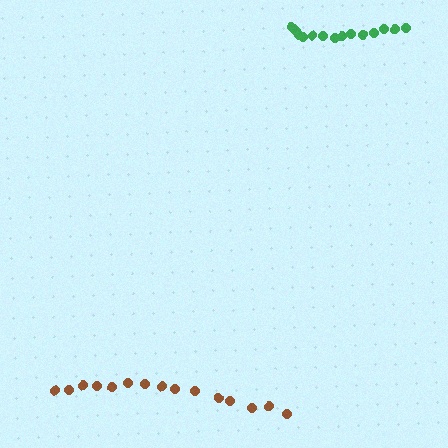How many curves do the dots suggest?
There are 2 distinct paths.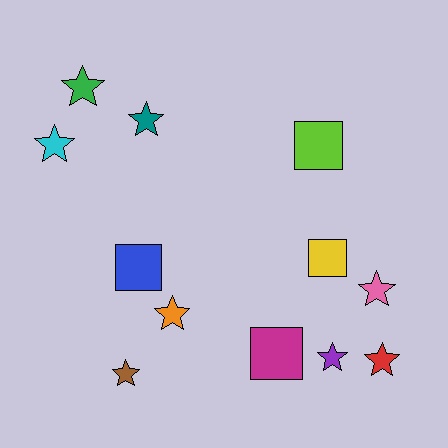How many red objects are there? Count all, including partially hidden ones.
There is 1 red object.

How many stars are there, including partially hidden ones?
There are 8 stars.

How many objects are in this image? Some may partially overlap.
There are 12 objects.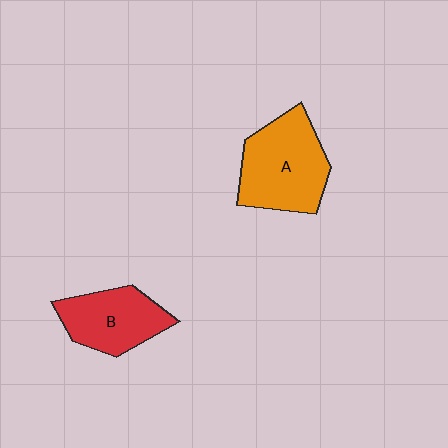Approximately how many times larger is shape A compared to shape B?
Approximately 1.3 times.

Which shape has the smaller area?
Shape B (red).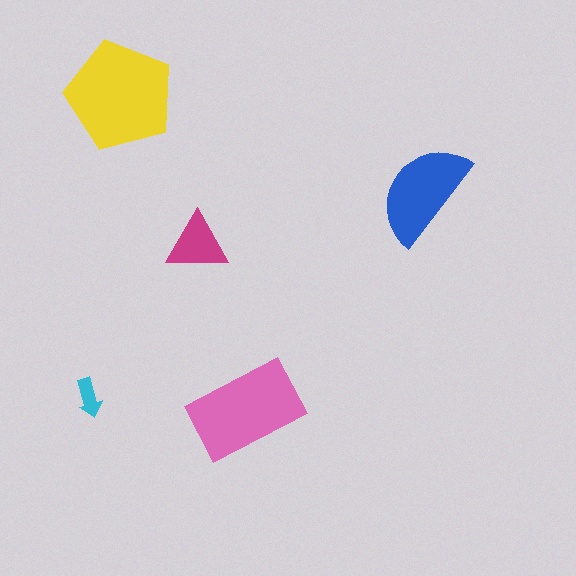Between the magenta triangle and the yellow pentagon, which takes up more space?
The yellow pentagon.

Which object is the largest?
The yellow pentagon.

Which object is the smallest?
The cyan arrow.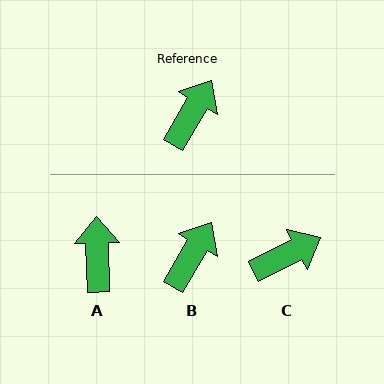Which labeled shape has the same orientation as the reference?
B.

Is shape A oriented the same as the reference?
No, it is off by about 32 degrees.